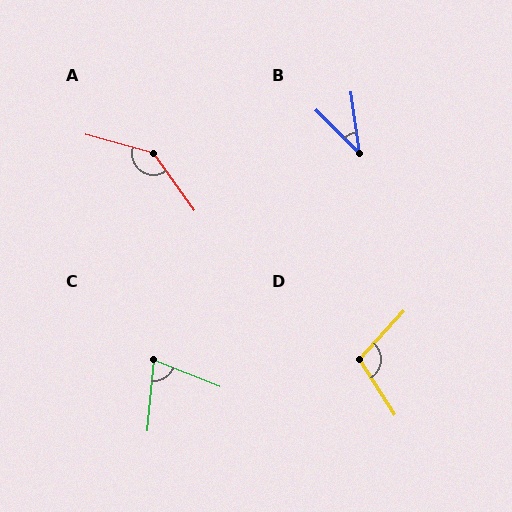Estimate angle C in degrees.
Approximately 73 degrees.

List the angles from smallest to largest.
B (37°), C (73°), D (105°), A (141°).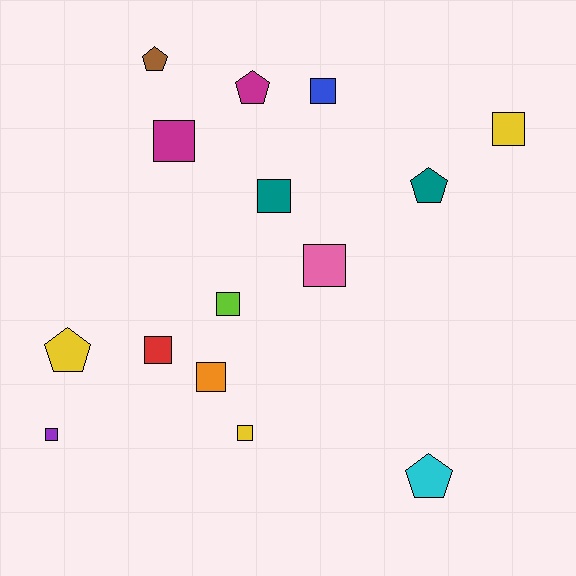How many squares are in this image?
There are 10 squares.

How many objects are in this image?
There are 15 objects.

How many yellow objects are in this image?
There are 3 yellow objects.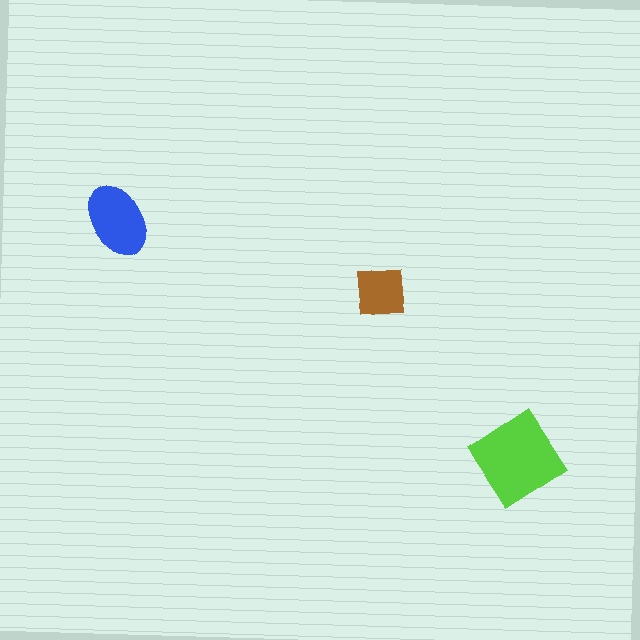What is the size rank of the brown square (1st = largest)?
3rd.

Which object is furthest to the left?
The blue ellipse is leftmost.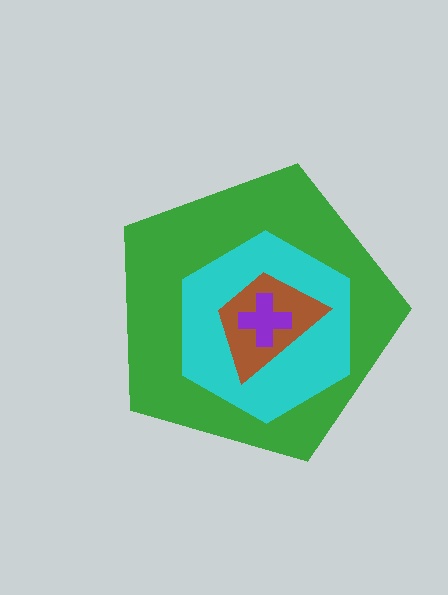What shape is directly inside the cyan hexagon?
The brown trapezoid.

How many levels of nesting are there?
4.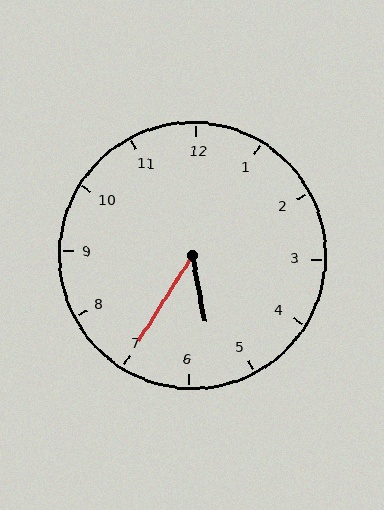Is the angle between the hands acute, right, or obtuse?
It is acute.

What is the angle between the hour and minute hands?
Approximately 42 degrees.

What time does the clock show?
5:35.